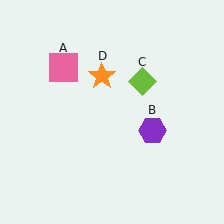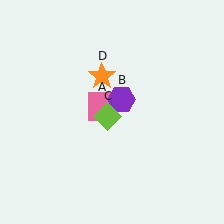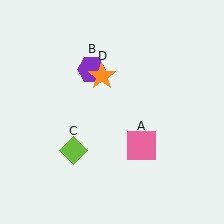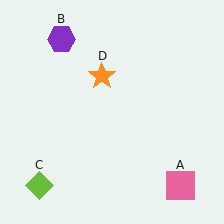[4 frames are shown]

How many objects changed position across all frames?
3 objects changed position: pink square (object A), purple hexagon (object B), lime diamond (object C).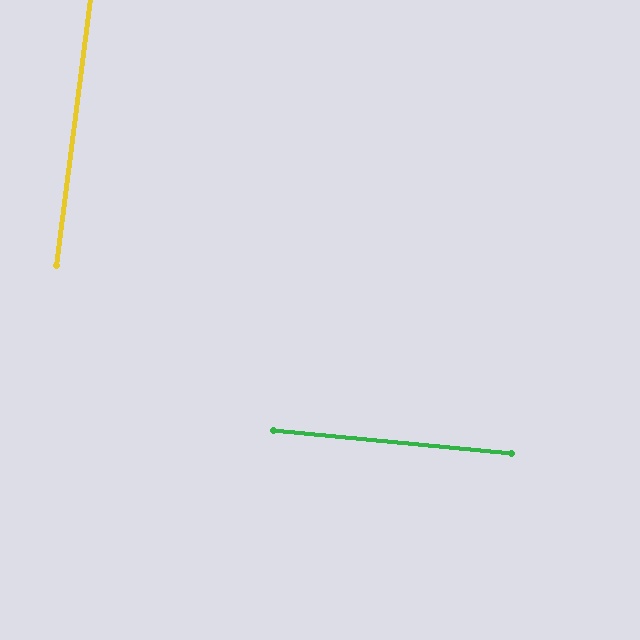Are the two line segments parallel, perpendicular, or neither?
Perpendicular — they meet at approximately 88°.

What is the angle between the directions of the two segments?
Approximately 88 degrees.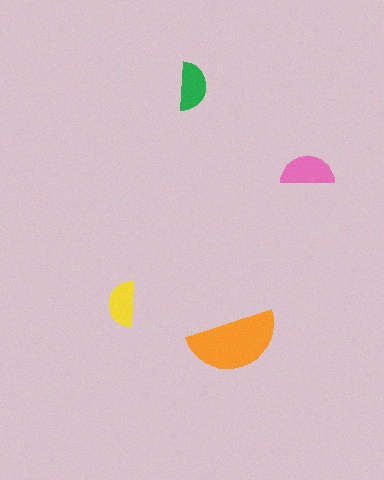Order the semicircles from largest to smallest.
the orange one, the pink one, the green one, the yellow one.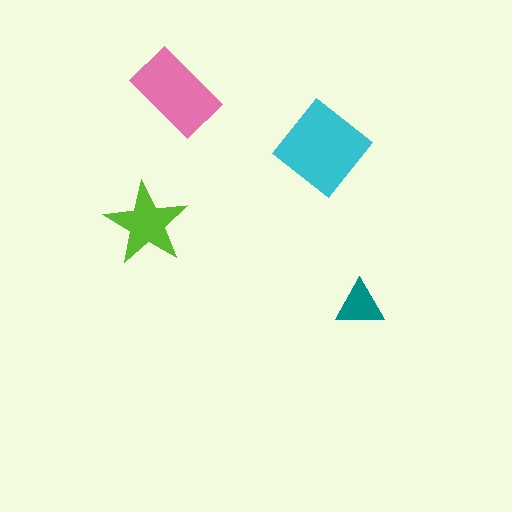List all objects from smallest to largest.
The teal triangle, the lime star, the pink rectangle, the cyan diamond.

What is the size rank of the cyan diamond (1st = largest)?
1st.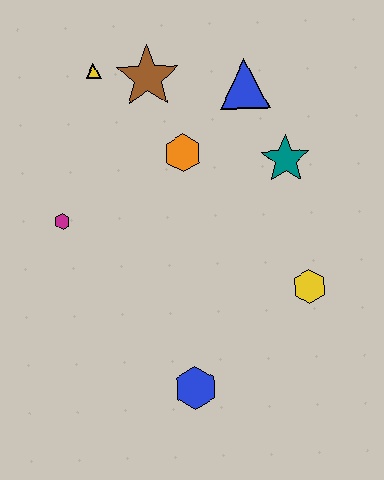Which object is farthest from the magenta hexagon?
The yellow hexagon is farthest from the magenta hexagon.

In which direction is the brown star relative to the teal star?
The brown star is to the left of the teal star.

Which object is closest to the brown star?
The yellow triangle is closest to the brown star.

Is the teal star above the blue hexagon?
Yes